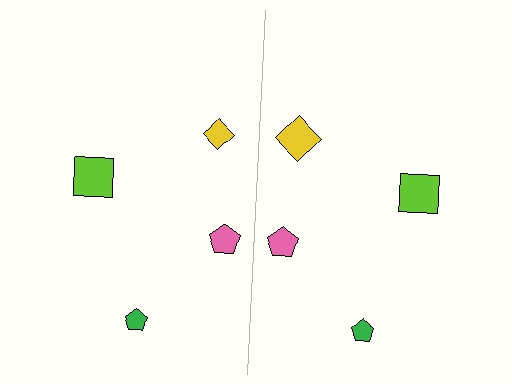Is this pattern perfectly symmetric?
No, the pattern is not perfectly symmetric. The yellow diamond on the right side has a different size than its mirror counterpart.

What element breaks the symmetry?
The yellow diamond on the right side has a different size than its mirror counterpart.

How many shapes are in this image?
There are 8 shapes in this image.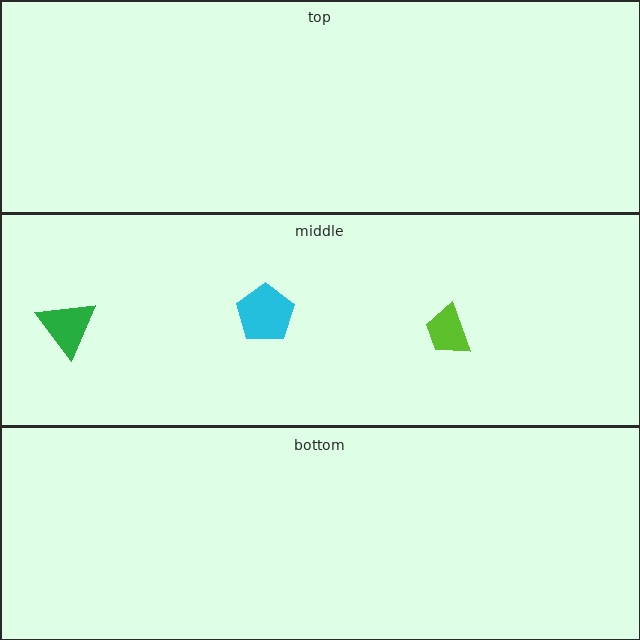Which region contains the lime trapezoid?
The middle region.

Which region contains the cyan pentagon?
The middle region.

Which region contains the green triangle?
The middle region.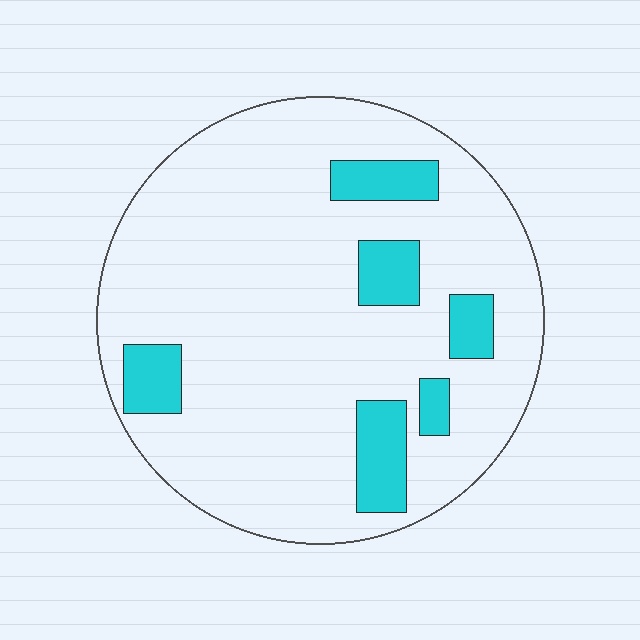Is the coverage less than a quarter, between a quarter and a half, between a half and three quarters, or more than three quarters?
Less than a quarter.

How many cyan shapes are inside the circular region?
6.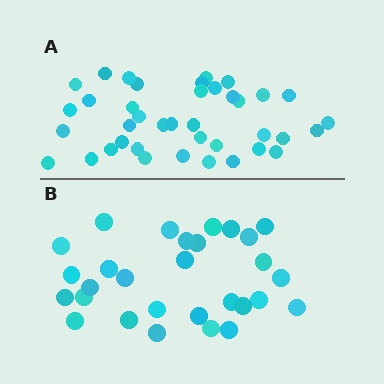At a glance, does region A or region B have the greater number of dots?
Region A (the top region) has more dots.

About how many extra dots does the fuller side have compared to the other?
Region A has roughly 10 or so more dots than region B.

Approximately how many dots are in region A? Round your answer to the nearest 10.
About 40 dots. (The exact count is 39, which rounds to 40.)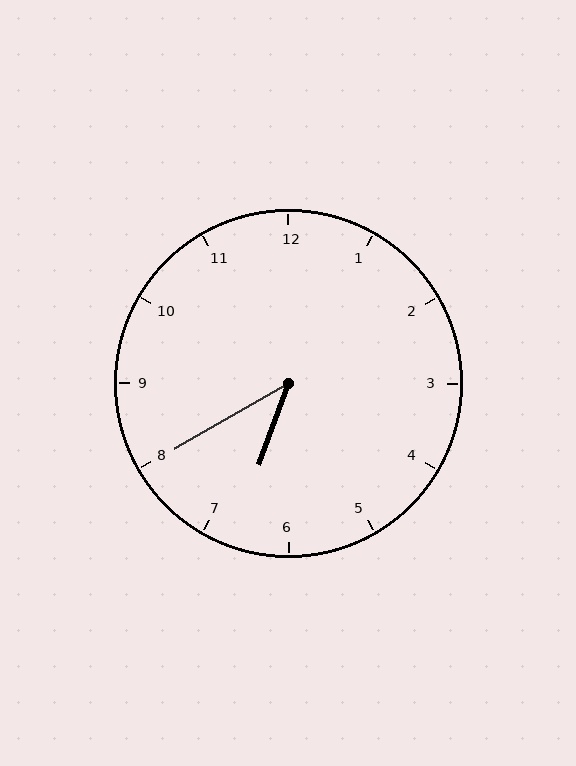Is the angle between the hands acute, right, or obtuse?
It is acute.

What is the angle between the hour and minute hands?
Approximately 40 degrees.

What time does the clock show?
6:40.